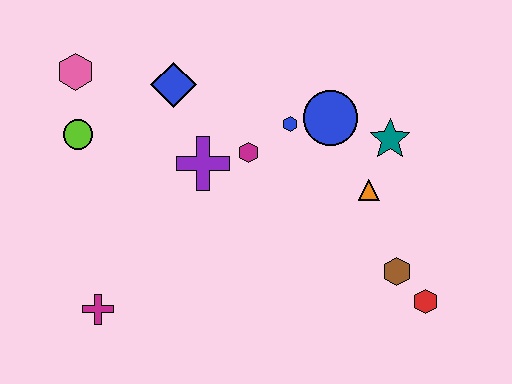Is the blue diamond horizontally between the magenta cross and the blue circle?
Yes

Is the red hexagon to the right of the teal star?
Yes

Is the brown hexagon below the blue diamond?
Yes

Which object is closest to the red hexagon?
The brown hexagon is closest to the red hexagon.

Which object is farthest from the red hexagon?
The pink hexagon is farthest from the red hexagon.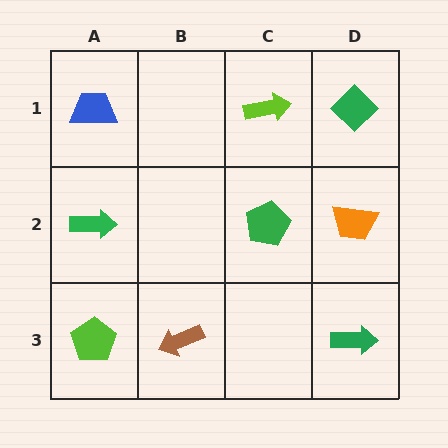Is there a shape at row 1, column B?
No, that cell is empty.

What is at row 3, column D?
A green arrow.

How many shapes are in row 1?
3 shapes.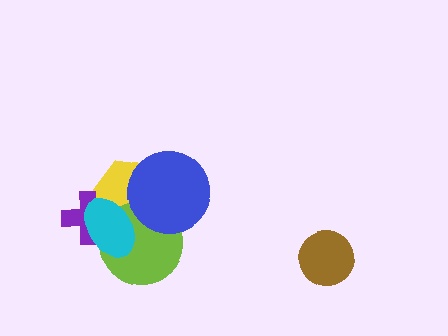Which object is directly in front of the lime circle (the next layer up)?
The purple cross is directly in front of the lime circle.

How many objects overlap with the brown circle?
0 objects overlap with the brown circle.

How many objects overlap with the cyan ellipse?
4 objects overlap with the cyan ellipse.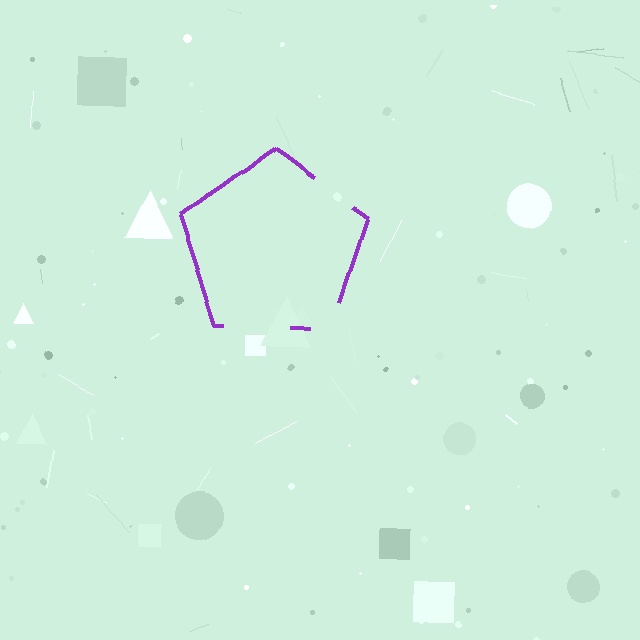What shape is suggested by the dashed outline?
The dashed outline suggests a pentagon.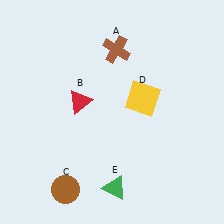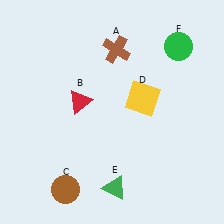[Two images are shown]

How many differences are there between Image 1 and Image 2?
There is 1 difference between the two images.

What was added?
A green circle (F) was added in Image 2.